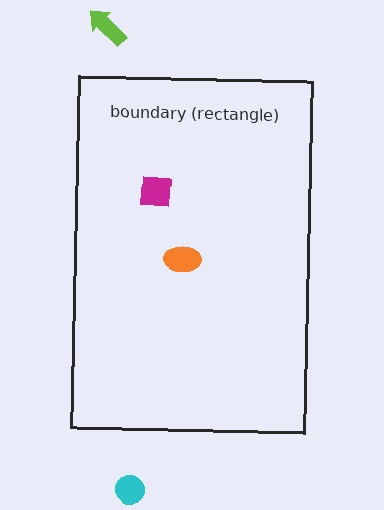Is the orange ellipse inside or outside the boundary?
Inside.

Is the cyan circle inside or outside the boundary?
Outside.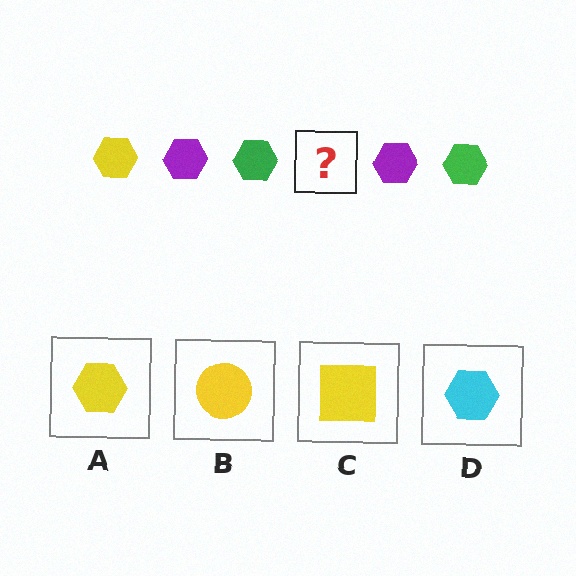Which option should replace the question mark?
Option A.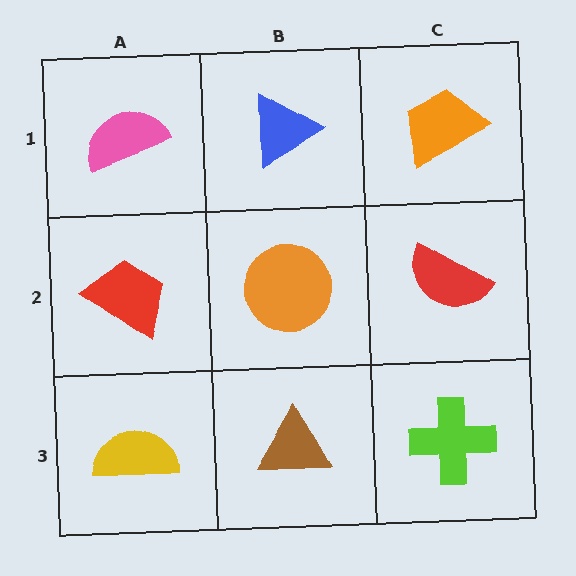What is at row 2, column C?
A red semicircle.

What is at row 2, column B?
An orange circle.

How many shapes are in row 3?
3 shapes.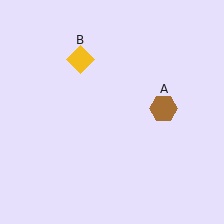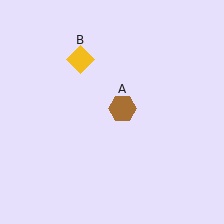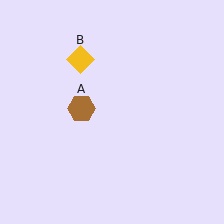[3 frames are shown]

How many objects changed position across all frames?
1 object changed position: brown hexagon (object A).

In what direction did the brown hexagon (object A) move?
The brown hexagon (object A) moved left.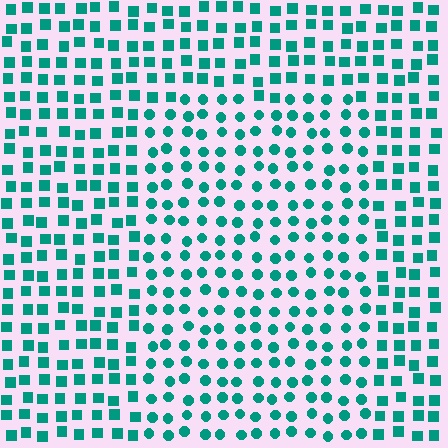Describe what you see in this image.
The image is filled with small teal elements arranged in a uniform grid. A rectangle-shaped region contains circles, while the surrounding area contains squares. The boundary is defined purely by the change in element shape.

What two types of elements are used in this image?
The image uses circles inside the rectangle region and squares outside it.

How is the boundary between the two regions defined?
The boundary is defined by a change in element shape: circles inside vs. squares outside. All elements share the same color and spacing.